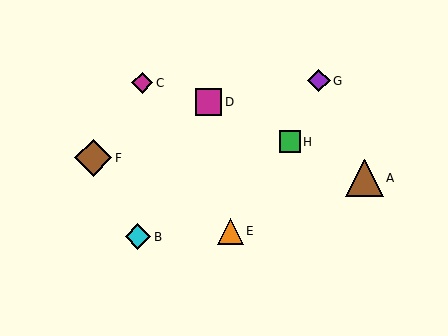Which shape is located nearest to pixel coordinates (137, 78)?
The magenta diamond (labeled C) at (142, 83) is nearest to that location.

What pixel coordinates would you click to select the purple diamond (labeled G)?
Click at (319, 81) to select the purple diamond G.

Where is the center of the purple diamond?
The center of the purple diamond is at (319, 81).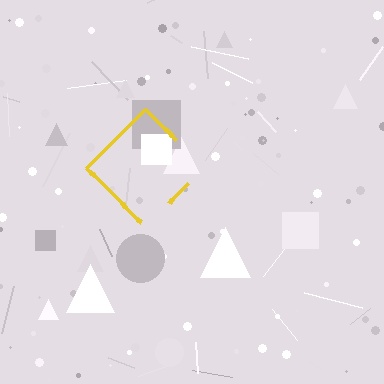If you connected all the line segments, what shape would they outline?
They would outline a diamond.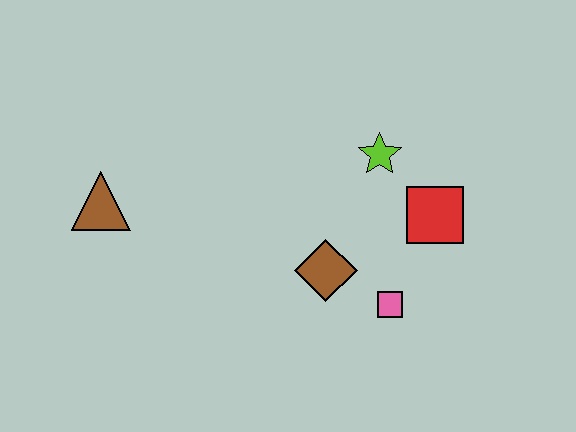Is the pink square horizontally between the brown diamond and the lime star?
No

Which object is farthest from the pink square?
The brown triangle is farthest from the pink square.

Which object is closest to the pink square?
The brown diamond is closest to the pink square.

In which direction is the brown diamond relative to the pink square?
The brown diamond is to the left of the pink square.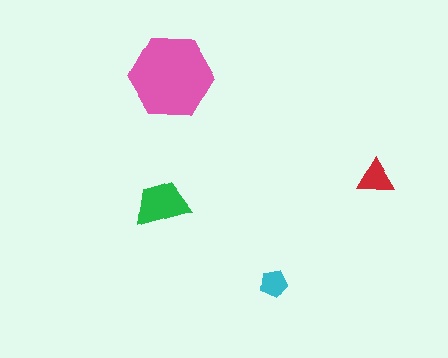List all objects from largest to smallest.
The pink hexagon, the green trapezoid, the red triangle, the cyan pentagon.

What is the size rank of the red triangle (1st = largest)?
3rd.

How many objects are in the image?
There are 4 objects in the image.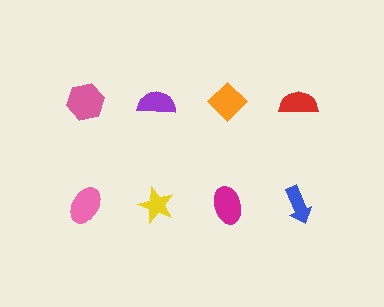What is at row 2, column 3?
A magenta ellipse.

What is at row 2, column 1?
A pink ellipse.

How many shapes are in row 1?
4 shapes.